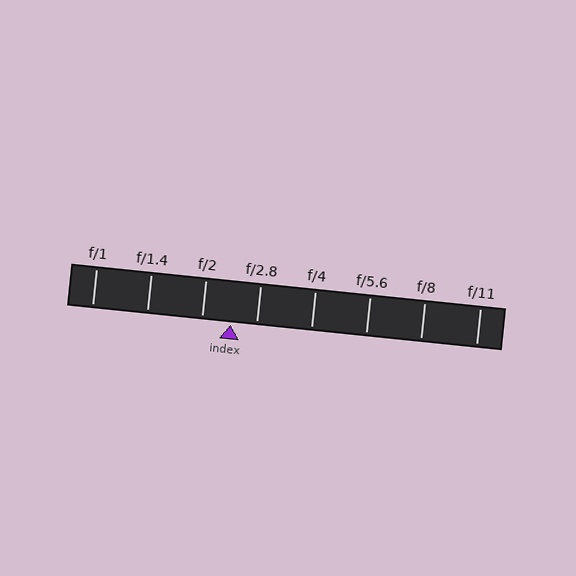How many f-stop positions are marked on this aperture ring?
There are 8 f-stop positions marked.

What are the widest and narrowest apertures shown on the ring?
The widest aperture shown is f/1 and the narrowest is f/11.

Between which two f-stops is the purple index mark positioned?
The index mark is between f/2 and f/2.8.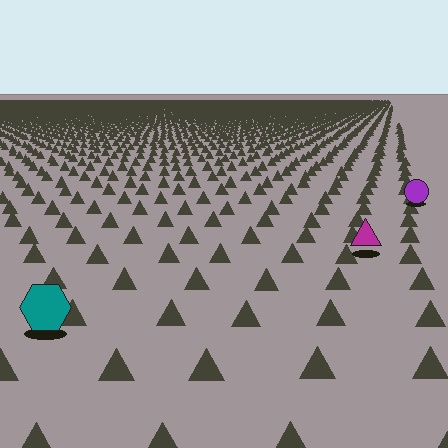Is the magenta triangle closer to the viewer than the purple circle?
Yes. The magenta triangle is closer — you can tell from the texture gradient: the ground texture is coarser near it.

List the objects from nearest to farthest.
From nearest to farthest: the teal hexagon, the magenta triangle, the purple circle.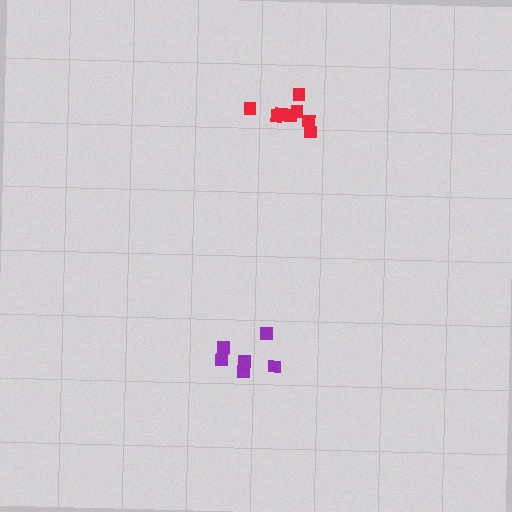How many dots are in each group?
Group 1: 6 dots, Group 2: 8 dots (14 total).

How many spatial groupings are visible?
There are 2 spatial groupings.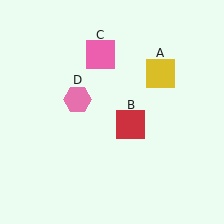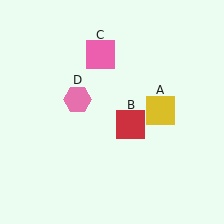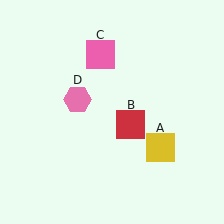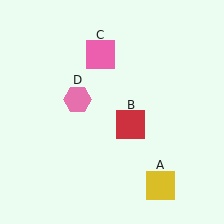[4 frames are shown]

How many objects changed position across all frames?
1 object changed position: yellow square (object A).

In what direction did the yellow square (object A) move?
The yellow square (object A) moved down.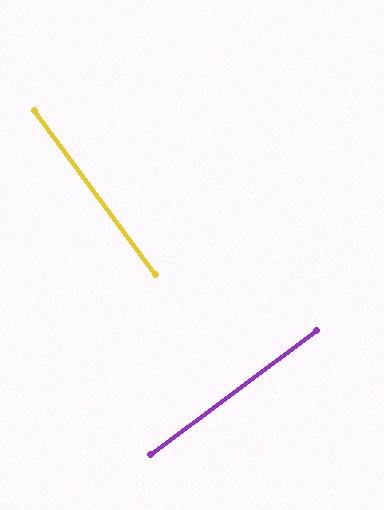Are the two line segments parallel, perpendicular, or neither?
Perpendicular — they meet at approximately 90°.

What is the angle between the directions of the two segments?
Approximately 90 degrees.